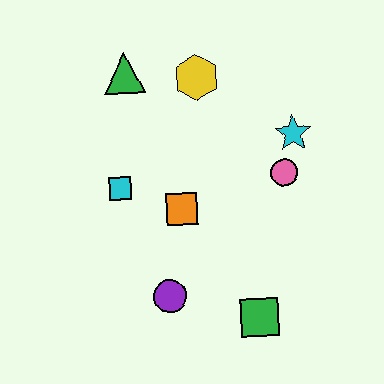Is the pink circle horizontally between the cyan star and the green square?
Yes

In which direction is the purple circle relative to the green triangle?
The purple circle is below the green triangle.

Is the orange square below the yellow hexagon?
Yes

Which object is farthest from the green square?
The green triangle is farthest from the green square.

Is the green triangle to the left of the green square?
Yes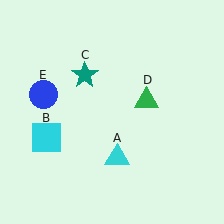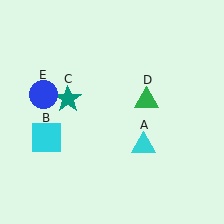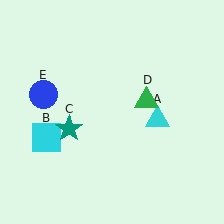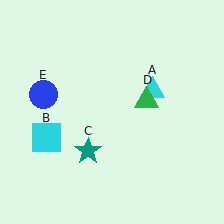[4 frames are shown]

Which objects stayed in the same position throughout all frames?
Cyan square (object B) and green triangle (object D) and blue circle (object E) remained stationary.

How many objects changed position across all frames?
2 objects changed position: cyan triangle (object A), teal star (object C).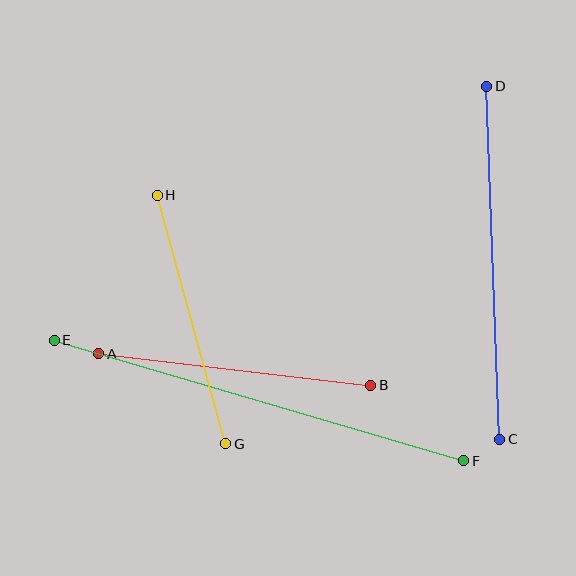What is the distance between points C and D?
The distance is approximately 353 pixels.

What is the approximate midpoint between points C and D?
The midpoint is at approximately (493, 263) pixels.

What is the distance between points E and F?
The distance is approximately 427 pixels.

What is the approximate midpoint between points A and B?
The midpoint is at approximately (235, 370) pixels.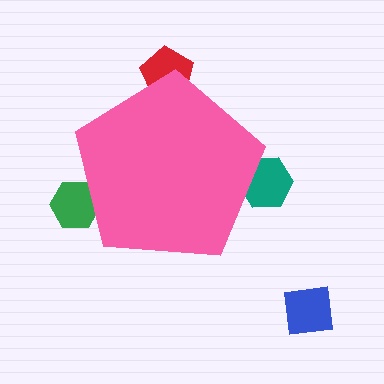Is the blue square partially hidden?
No, the blue square is fully visible.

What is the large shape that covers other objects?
A pink pentagon.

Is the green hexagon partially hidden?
Yes, the green hexagon is partially hidden behind the pink pentagon.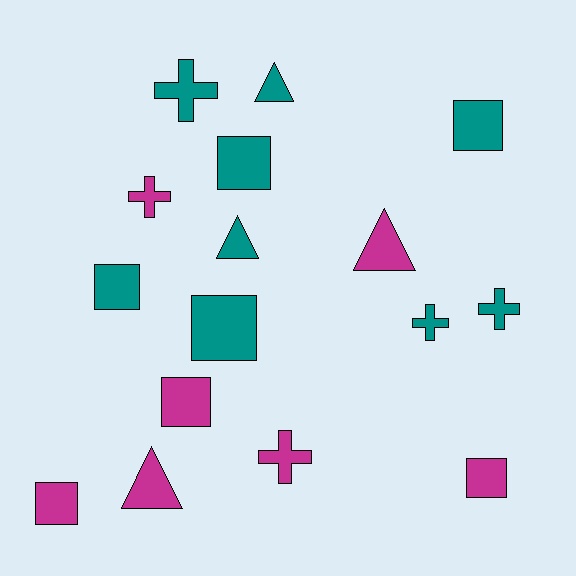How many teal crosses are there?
There are 3 teal crosses.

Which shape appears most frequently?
Square, with 7 objects.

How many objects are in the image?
There are 16 objects.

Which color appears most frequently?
Teal, with 9 objects.